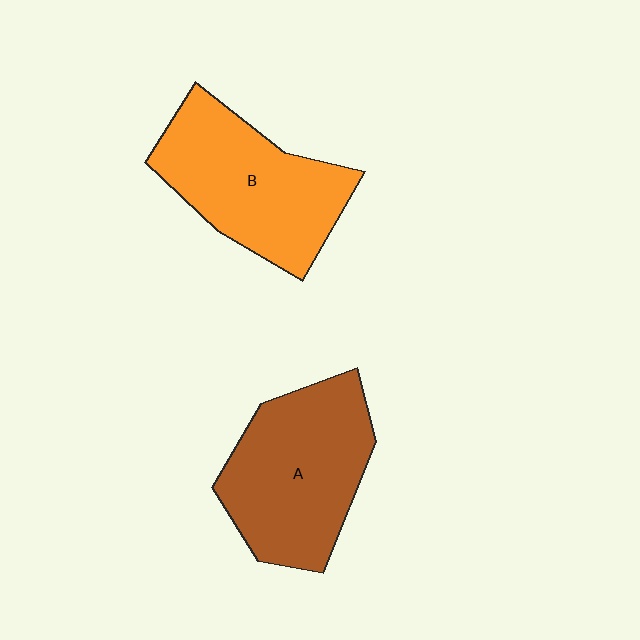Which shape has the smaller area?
Shape B (orange).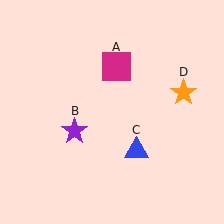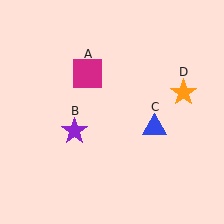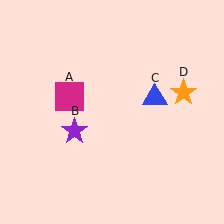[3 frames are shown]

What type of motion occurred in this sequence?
The magenta square (object A), blue triangle (object C) rotated counterclockwise around the center of the scene.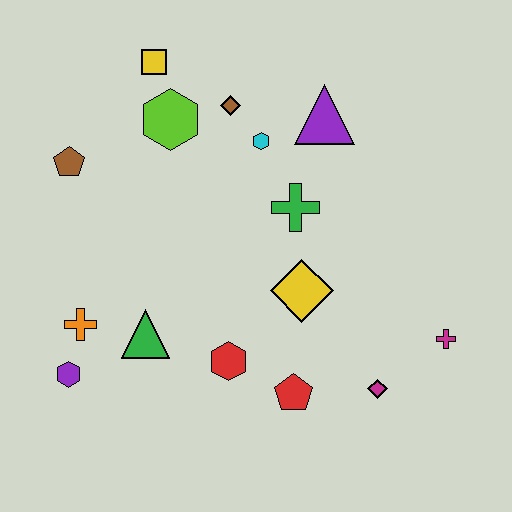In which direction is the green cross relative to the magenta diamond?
The green cross is above the magenta diamond.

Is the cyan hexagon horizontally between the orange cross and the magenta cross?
Yes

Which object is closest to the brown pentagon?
The lime hexagon is closest to the brown pentagon.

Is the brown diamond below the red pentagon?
No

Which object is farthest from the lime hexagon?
The magenta cross is farthest from the lime hexagon.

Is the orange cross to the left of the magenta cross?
Yes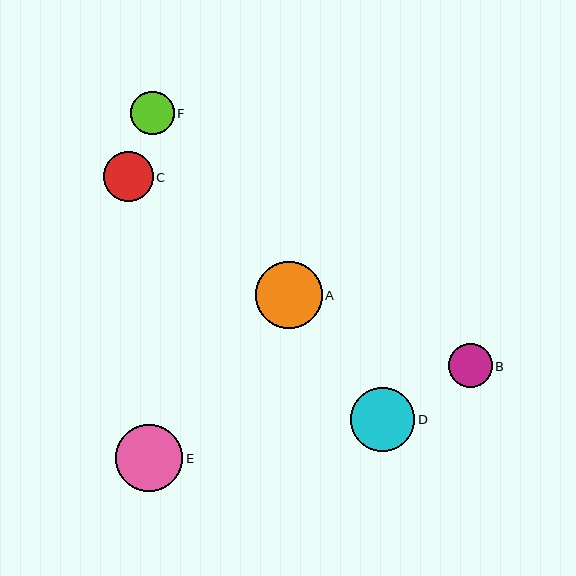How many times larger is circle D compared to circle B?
Circle D is approximately 1.5 times the size of circle B.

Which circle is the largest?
Circle E is the largest with a size of approximately 67 pixels.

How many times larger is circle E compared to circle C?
Circle E is approximately 1.3 times the size of circle C.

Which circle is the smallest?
Circle F is the smallest with a size of approximately 43 pixels.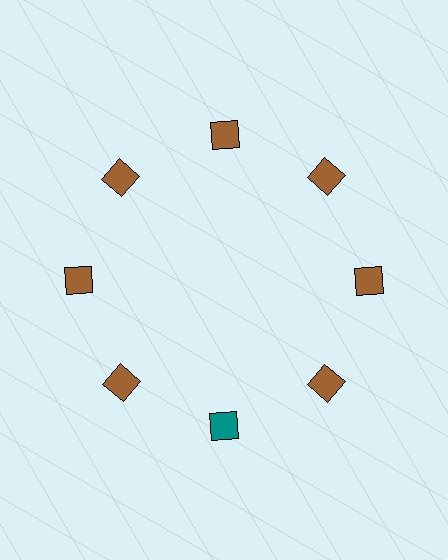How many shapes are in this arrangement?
There are 8 shapes arranged in a ring pattern.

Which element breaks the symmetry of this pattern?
The teal diamond at roughly the 6 o'clock position breaks the symmetry. All other shapes are brown diamonds.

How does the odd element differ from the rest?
It has a different color: teal instead of brown.